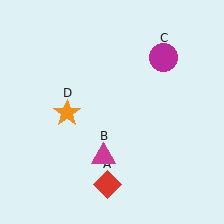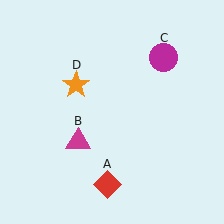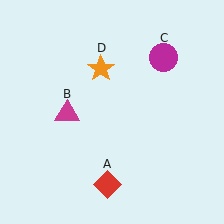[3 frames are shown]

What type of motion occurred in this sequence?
The magenta triangle (object B), orange star (object D) rotated clockwise around the center of the scene.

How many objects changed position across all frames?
2 objects changed position: magenta triangle (object B), orange star (object D).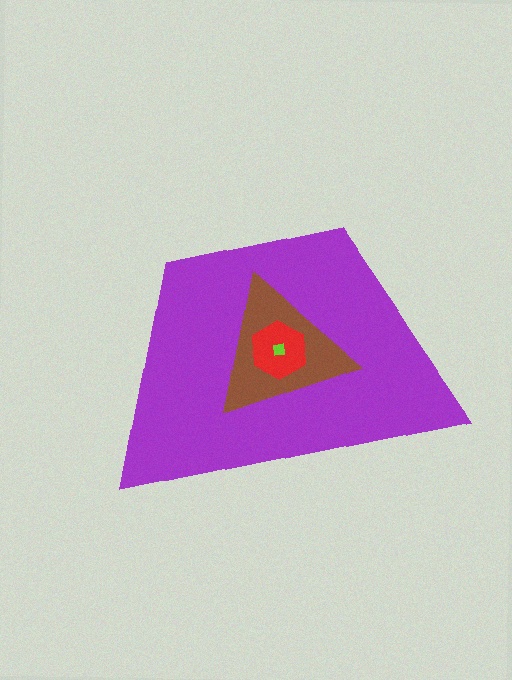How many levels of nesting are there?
4.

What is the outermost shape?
The purple trapezoid.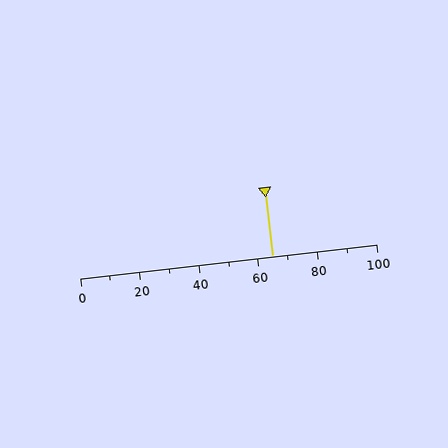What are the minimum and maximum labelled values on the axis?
The axis runs from 0 to 100.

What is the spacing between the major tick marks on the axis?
The major ticks are spaced 20 apart.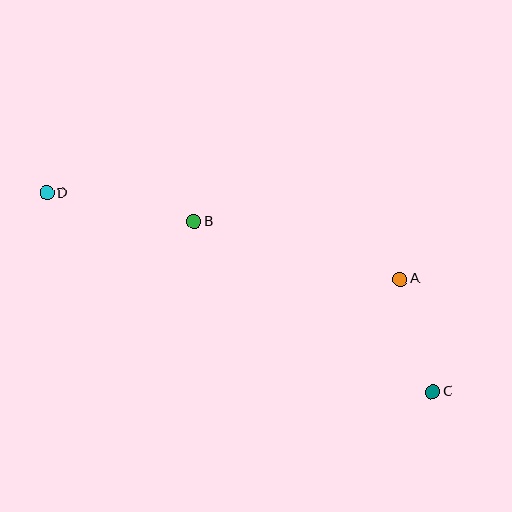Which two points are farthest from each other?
Points C and D are farthest from each other.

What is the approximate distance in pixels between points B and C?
The distance between B and C is approximately 293 pixels.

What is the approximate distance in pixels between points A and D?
The distance between A and D is approximately 364 pixels.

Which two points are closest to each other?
Points A and C are closest to each other.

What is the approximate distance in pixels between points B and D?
The distance between B and D is approximately 150 pixels.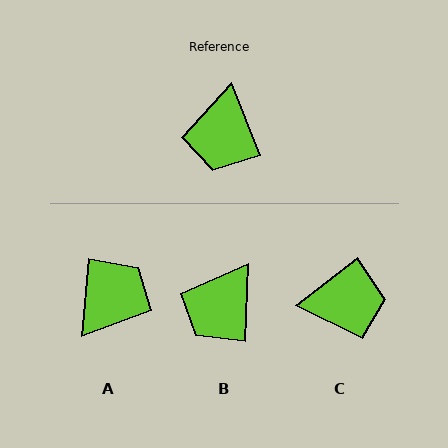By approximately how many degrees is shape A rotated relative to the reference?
Approximately 153 degrees counter-clockwise.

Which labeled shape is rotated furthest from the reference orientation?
A, about 153 degrees away.